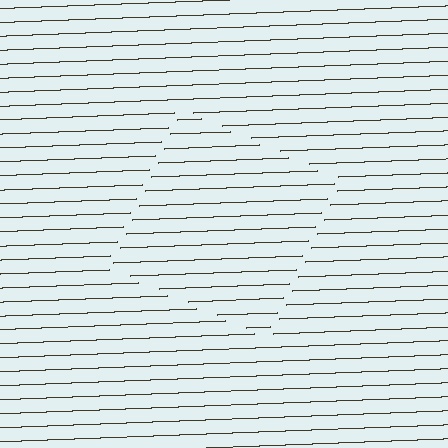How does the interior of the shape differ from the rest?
The interior of the shape contains the same grating, shifted by half a period — the contour is defined by the phase discontinuity where line-ends from the inner and outer gratings abut.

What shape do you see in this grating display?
An illusory square. The interior of the shape contains the same grating, shifted by half a period — the contour is defined by the phase discontinuity where line-ends from the inner and outer gratings abut.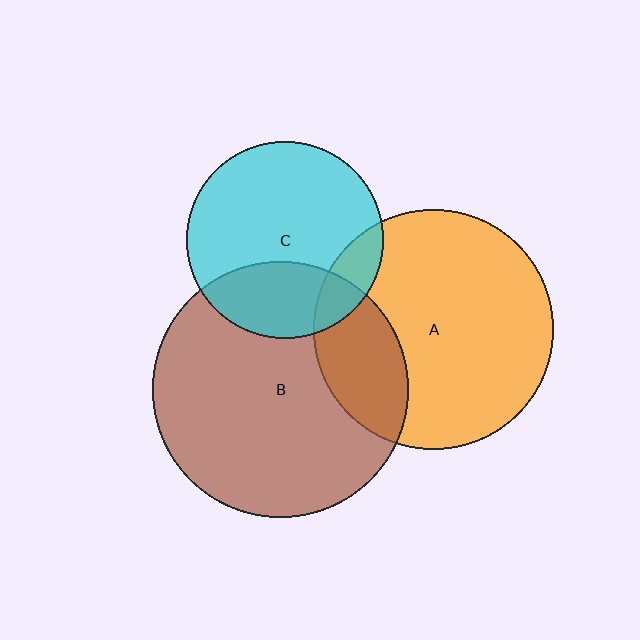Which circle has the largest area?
Circle B (brown).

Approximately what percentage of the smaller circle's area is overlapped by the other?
Approximately 25%.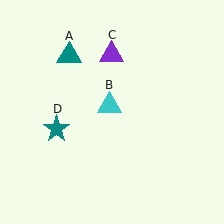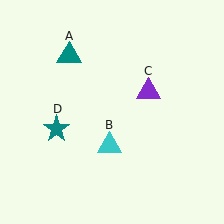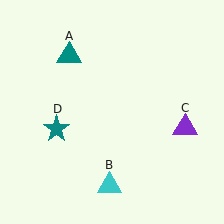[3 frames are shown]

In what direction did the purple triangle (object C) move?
The purple triangle (object C) moved down and to the right.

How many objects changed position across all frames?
2 objects changed position: cyan triangle (object B), purple triangle (object C).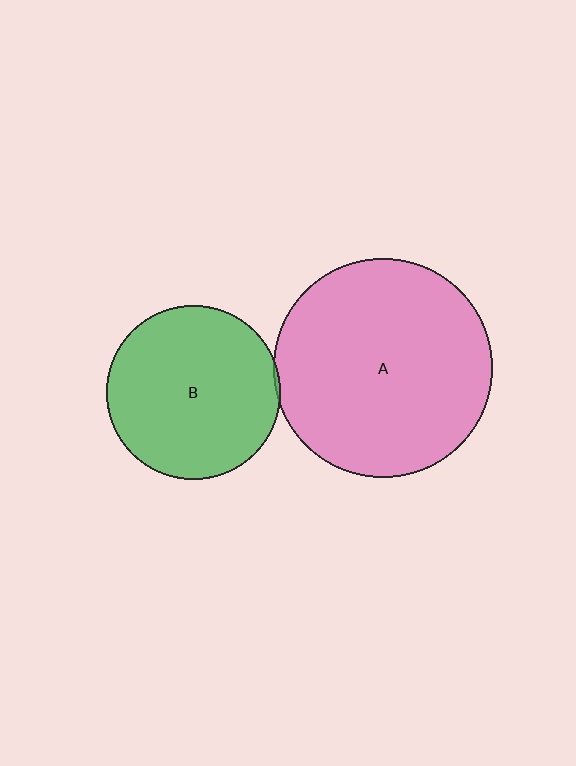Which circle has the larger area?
Circle A (pink).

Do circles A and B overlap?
Yes.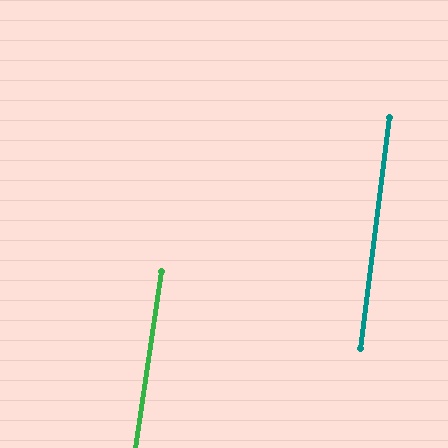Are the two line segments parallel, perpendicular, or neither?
Parallel — their directions differ by only 1.2°.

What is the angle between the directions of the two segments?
Approximately 1 degree.